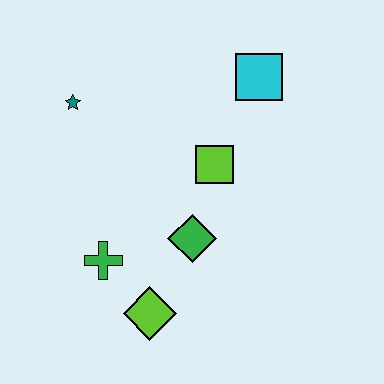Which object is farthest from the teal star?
The lime diamond is farthest from the teal star.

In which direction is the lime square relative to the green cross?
The lime square is to the right of the green cross.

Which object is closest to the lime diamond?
The green cross is closest to the lime diamond.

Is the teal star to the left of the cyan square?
Yes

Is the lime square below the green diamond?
No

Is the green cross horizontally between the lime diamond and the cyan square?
No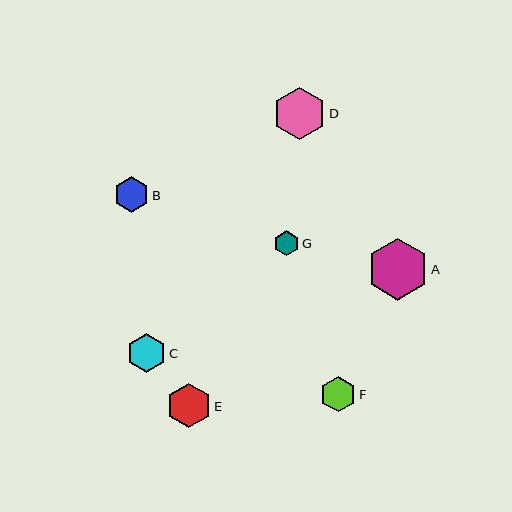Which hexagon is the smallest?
Hexagon G is the smallest with a size of approximately 25 pixels.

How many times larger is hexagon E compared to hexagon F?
Hexagon E is approximately 1.3 times the size of hexagon F.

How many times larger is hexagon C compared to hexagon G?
Hexagon C is approximately 1.6 times the size of hexagon G.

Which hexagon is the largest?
Hexagon A is the largest with a size of approximately 62 pixels.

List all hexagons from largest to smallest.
From largest to smallest: A, D, E, C, B, F, G.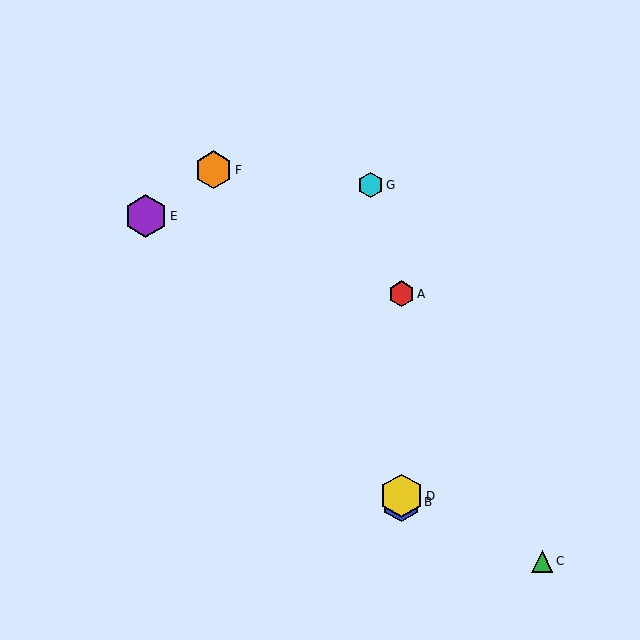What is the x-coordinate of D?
Object D is at x≈401.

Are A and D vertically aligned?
Yes, both are at x≈401.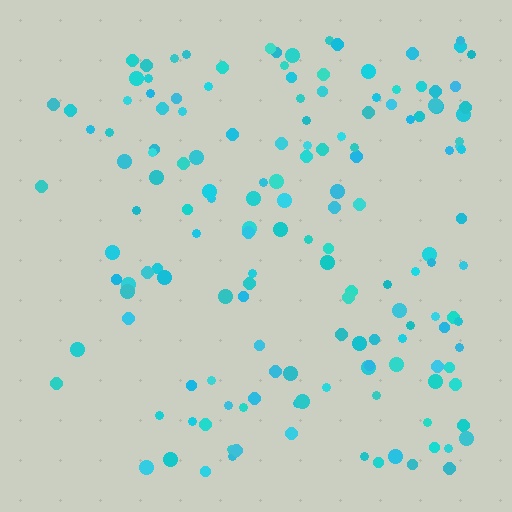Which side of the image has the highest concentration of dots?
The right.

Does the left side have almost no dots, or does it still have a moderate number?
Still a moderate number, just noticeably fewer than the right.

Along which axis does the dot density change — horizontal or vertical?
Horizontal.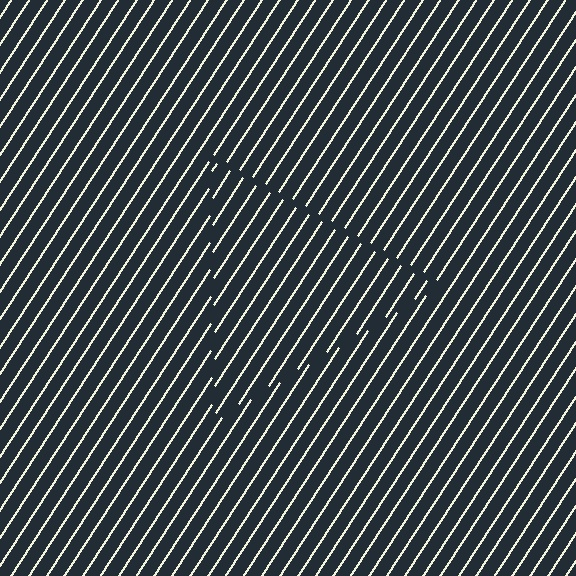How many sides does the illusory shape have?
3 sides — the line-ends trace a triangle.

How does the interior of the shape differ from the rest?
The interior of the shape contains the same grating, shifted by half a period — the contour is defined by the phase discontinuity where line-ends from the inner and outer gratings abut.